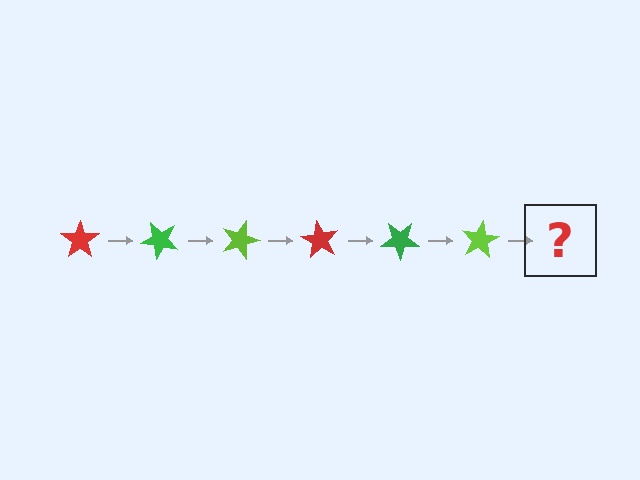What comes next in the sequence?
The next element should be a red star, rotated 270 degrees from the start.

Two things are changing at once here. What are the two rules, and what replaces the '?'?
The two rules are that it rotates 45 degrees each step and the color cycles through red, green, and lime. The '?' should be a red star, rotated 270 degrees from the start.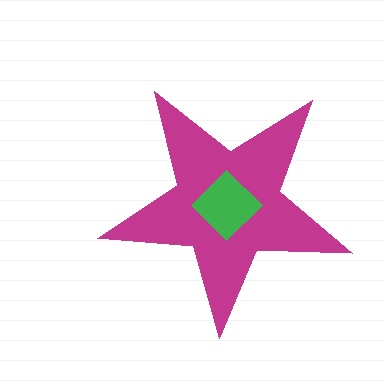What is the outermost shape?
The magenta star.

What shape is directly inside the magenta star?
The green diamond.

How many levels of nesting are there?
2.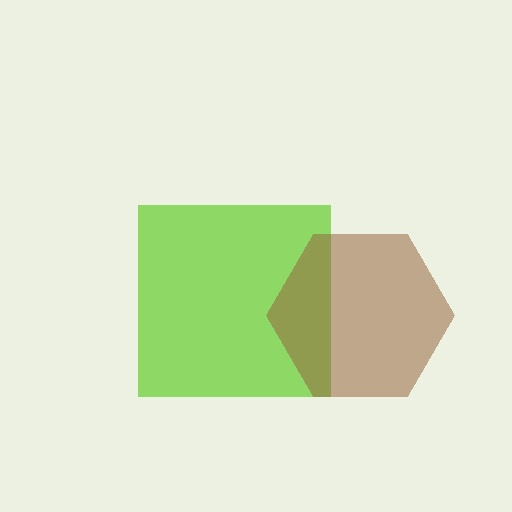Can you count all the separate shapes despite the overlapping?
Yes, there are 2 separate shapes.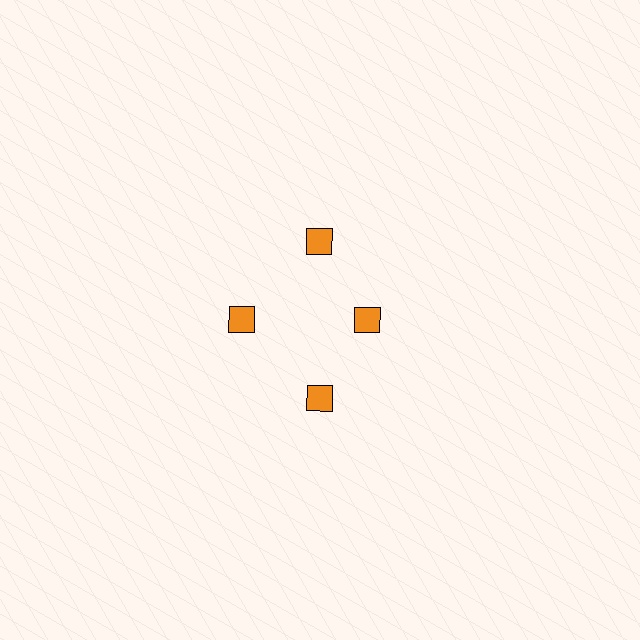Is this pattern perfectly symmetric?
No. The 4 orange diamonds are arranged in a ring, but one element near the 3 o'clock position is pulled inward toward the center, breaking the 4-fold rotational symmetry.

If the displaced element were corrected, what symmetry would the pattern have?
It would have 4-fold rotational symmetry — the pattern would map onto itself every 90 degrees.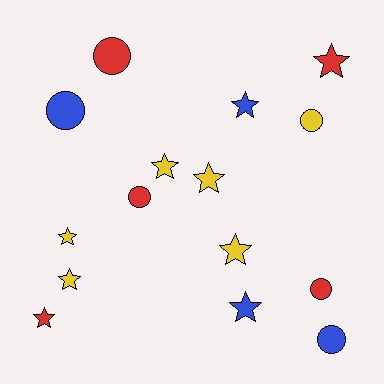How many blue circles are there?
There are 2 blue circles.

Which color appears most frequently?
Yellow, with 6 objects.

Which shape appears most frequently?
Star, with 9 objects.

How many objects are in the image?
There are 15 objects.